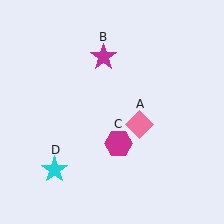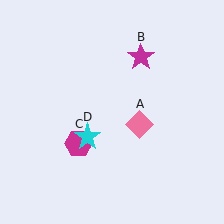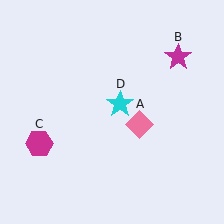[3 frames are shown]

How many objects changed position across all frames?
3 objects changed position: magenta star (object B), magenta hexagon (object C), cyan star (object D).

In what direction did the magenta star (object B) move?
The magenta star (object B) moved right.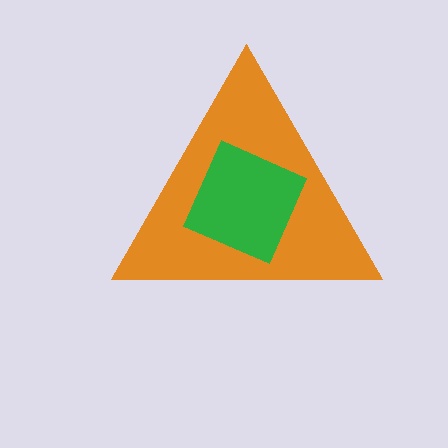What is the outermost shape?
The orange triangle.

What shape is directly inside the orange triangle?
The green diamond.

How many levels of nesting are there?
2.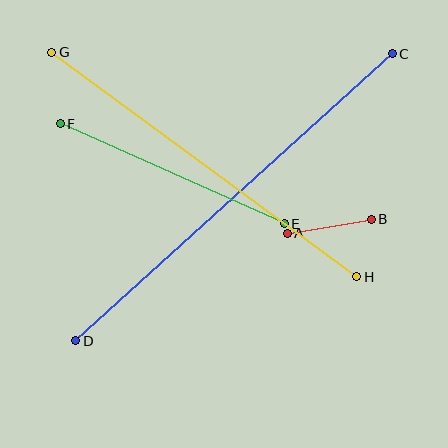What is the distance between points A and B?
The distance is approximately 85 pixels.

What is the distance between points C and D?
The distance is approximately 427 pixels.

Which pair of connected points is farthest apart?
Points C and D are farthest apart.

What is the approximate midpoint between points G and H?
The midpoint is at approximately (204, 164) pixels.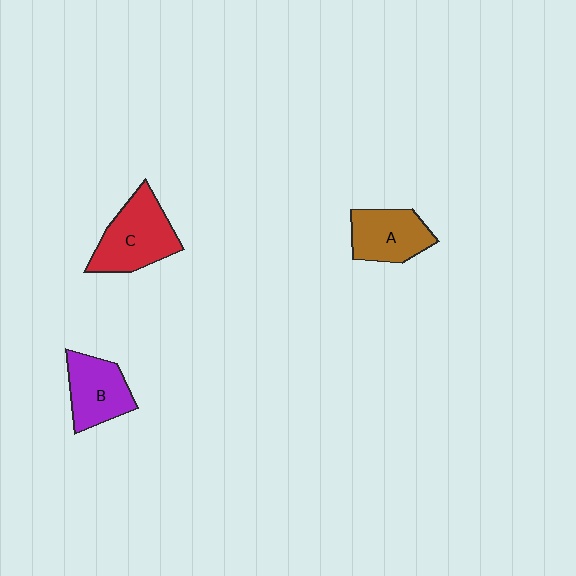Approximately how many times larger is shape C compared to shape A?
Approximately 1.3 times.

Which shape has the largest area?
Shape C (red).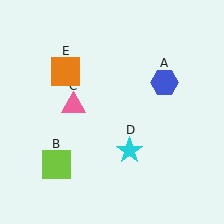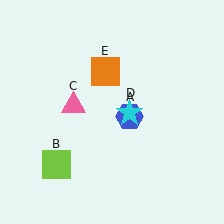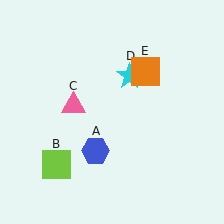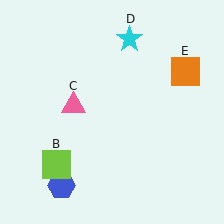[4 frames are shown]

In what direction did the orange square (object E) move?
The orange square (object E) moved right.